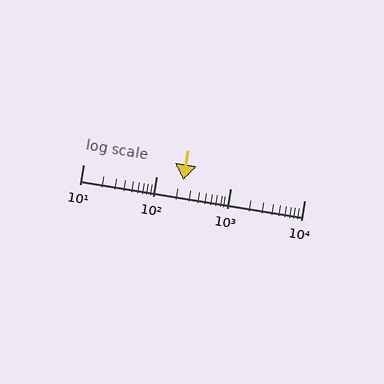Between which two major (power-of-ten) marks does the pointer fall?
The pointer is between 100 and 1000.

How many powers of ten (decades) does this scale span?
The scale spans 3 decades, from 10 to 10000.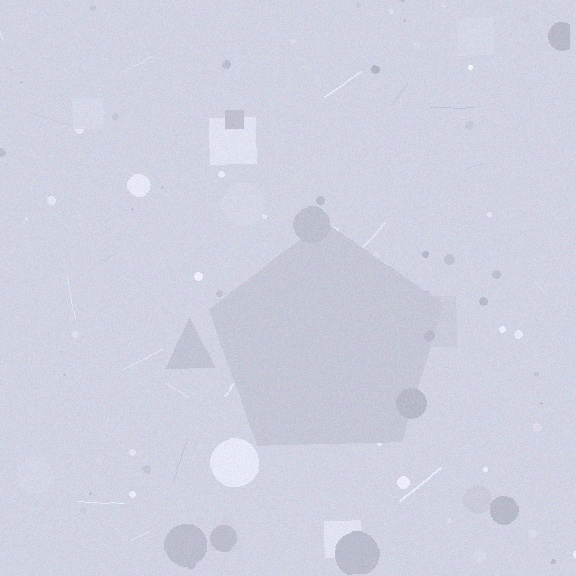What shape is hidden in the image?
A pentagon is hidden in the image.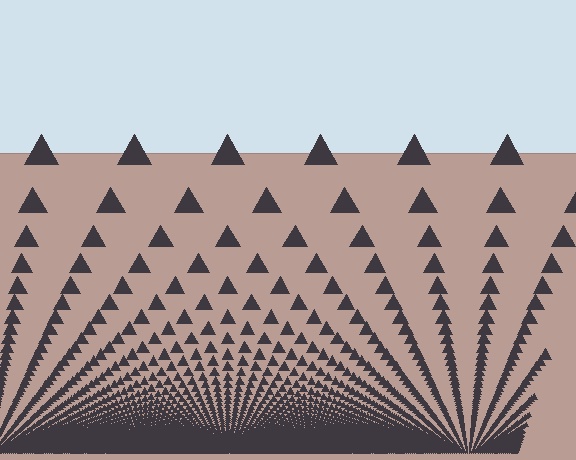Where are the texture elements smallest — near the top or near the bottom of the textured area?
Near the bottom.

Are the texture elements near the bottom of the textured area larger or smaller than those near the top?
Smaller. The gradient is inverted — elements near the bottom are smaller and denser.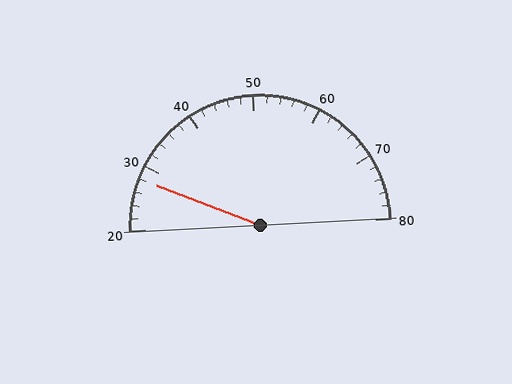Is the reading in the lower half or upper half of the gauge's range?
The reading is in the lower half of the range (20 to 80).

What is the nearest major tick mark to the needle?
The nearest major tick mark is 30.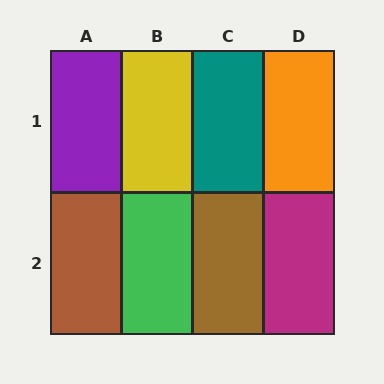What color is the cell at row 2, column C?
Brown.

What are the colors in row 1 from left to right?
Purple, yellow, teal, orange.